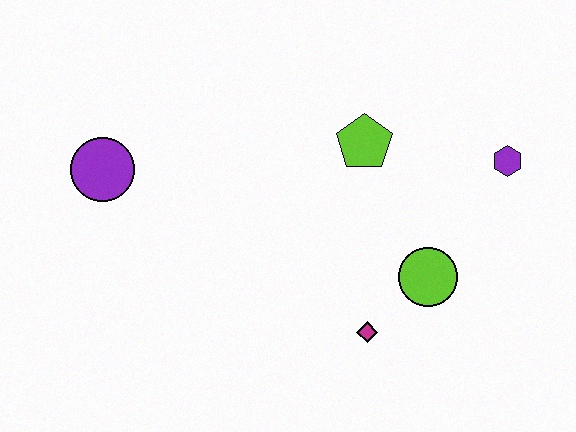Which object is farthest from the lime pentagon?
The purple circle is farthest from the lime pentagon.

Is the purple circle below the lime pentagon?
Yes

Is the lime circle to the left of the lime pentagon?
No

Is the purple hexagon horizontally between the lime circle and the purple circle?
No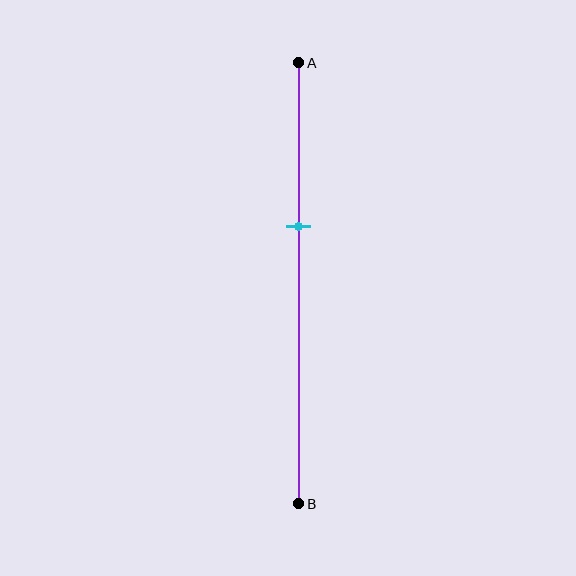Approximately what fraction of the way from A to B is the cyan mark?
The cyan mark is approximately 35% of the way from A to B.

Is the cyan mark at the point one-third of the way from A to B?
No, the mark is at about 35% from A, not at the 33% one-third point.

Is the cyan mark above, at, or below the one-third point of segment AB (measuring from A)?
The cyan mark is below the one-third point of segment AB.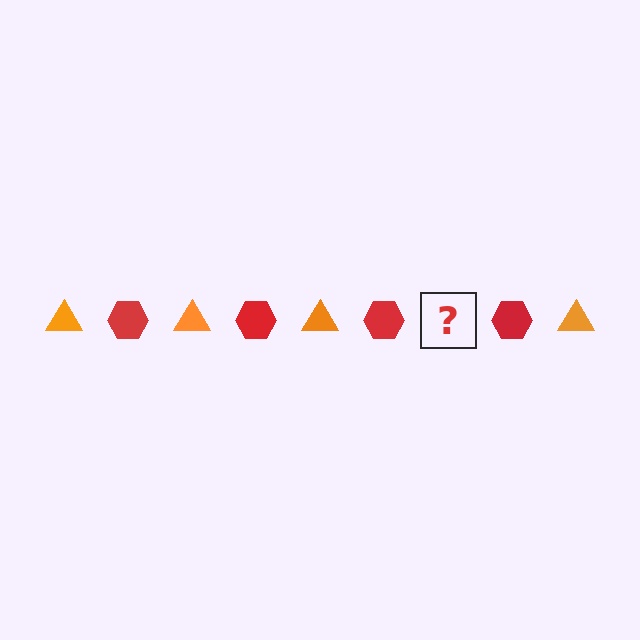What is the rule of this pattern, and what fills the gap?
The rule is that the pattern alternates between orange triangle and red hexagon. The gap should be filled with an orange triangle.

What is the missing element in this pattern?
The missing element is an orange triangle.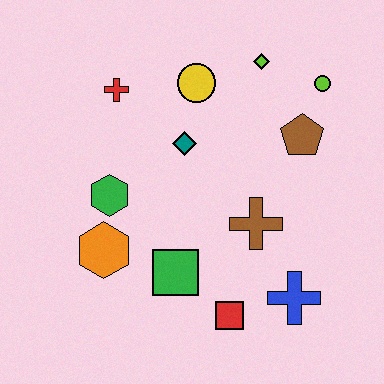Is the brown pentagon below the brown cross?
No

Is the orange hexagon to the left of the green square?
Yes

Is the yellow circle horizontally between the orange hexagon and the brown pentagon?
Yes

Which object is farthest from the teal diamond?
The blue cross is farthest from the teal diamond.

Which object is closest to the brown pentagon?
The lime circle is closest to the brown pentagon.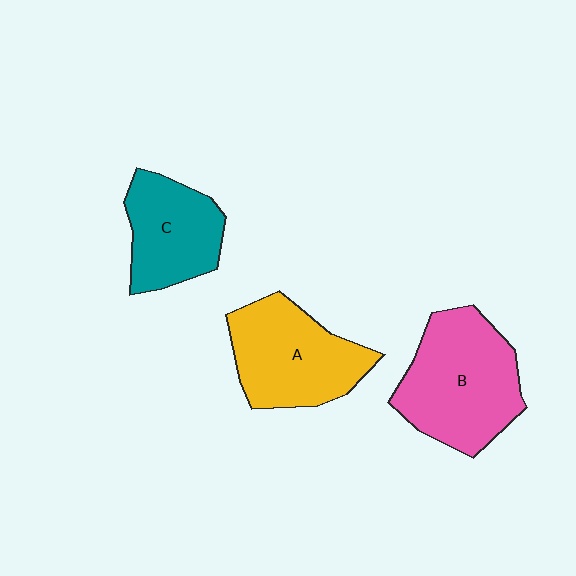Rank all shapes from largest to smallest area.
From largest to smallest: B (pink), A (yellow), C (teal).